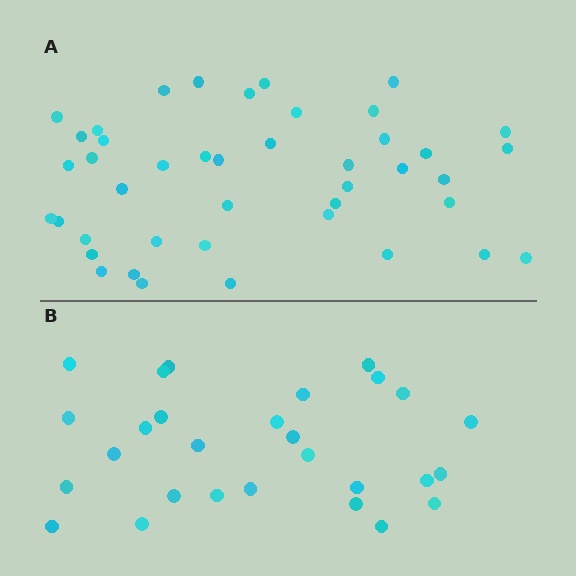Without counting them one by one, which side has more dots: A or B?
Region A (the top region) has more dots.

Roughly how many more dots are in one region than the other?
Region A has approximately 15 more dots than region B.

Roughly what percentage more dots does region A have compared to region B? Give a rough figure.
About 55% more.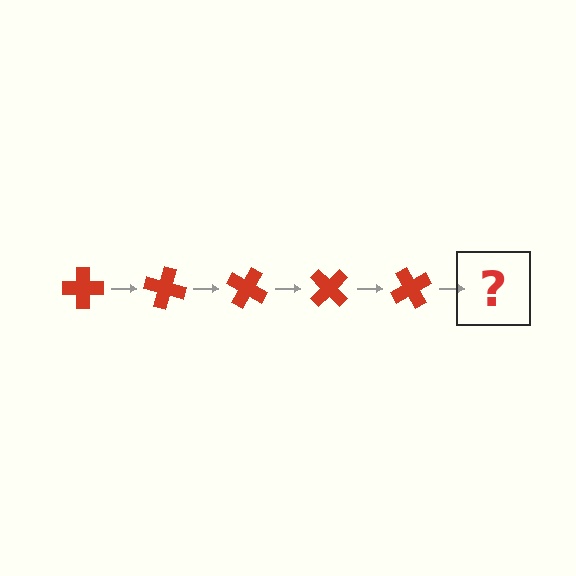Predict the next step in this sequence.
The next step is a red cross rotated 75 degrees.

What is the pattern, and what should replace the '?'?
The pattern is that the cross rotates 15 degrees each step. The '?' should be a red cross rotated 75 degrees.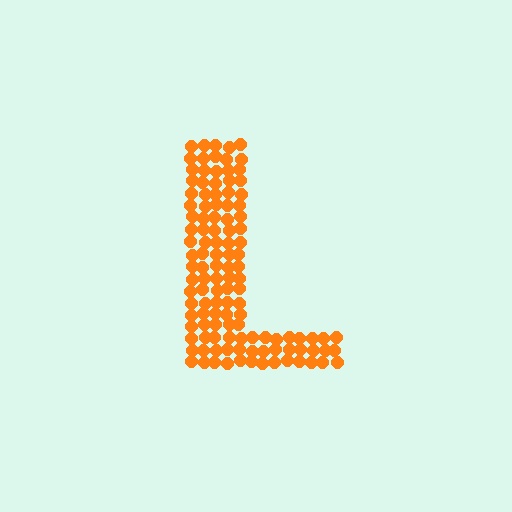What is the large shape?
The large shape is the letter L.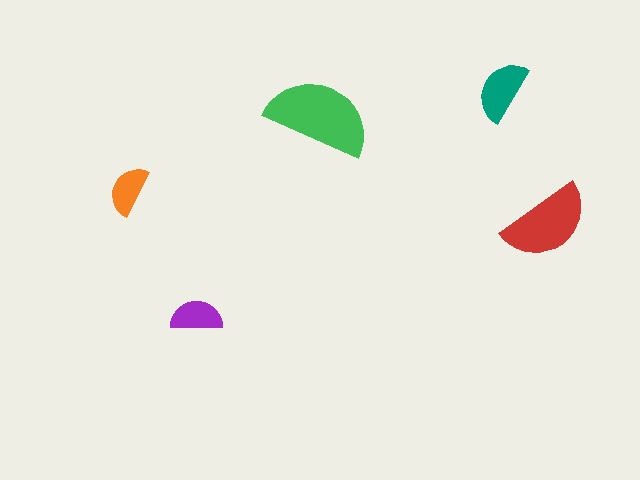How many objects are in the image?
There are 5 objects in the image.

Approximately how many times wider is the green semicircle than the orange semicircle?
About 2 times wider.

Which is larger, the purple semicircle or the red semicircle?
The red one.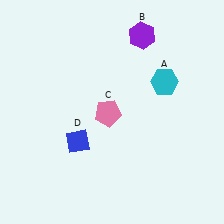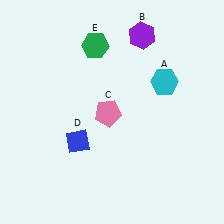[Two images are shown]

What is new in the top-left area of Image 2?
A green hexagon (E) was added in the top-left area of Image 2.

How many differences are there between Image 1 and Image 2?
There is 1 difference between the two images.